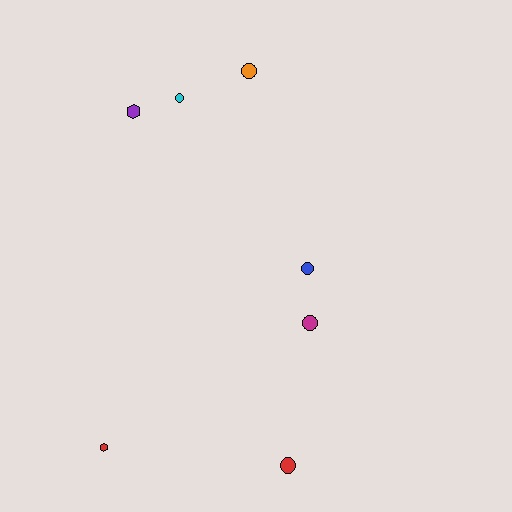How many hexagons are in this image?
There are 2 hexagons.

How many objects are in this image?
There are 7 objects.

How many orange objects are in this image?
There is 1 orange object.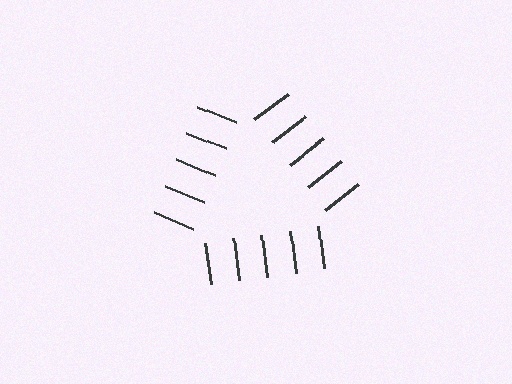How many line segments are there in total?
15 — 5 along each of the 3 edges.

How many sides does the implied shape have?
3 sides — the line-ends trace a triangle.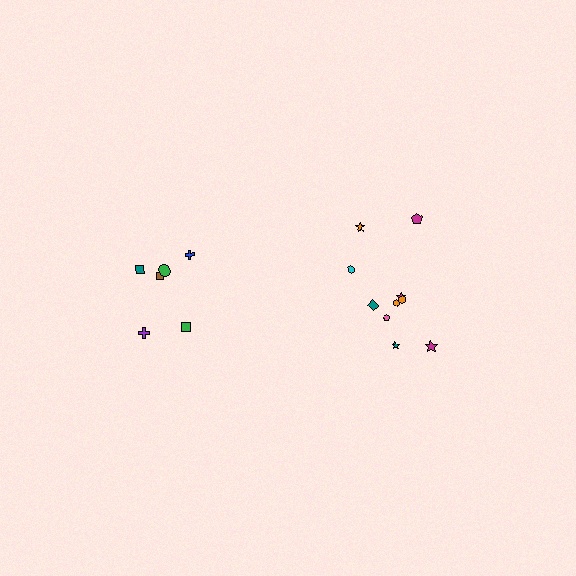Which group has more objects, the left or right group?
The right group.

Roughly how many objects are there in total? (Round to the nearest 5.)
Roughly 15 objects in total.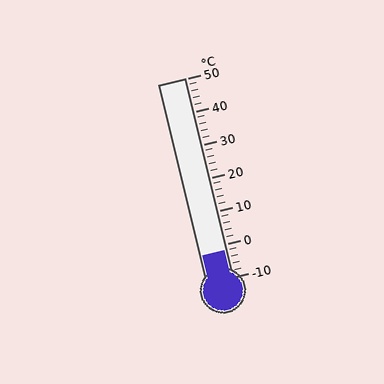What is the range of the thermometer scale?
The thermometer scale ranges from -10°C to 50°C.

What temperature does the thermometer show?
The thermometer shows approximately -2°C.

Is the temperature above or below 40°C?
The temperature is below 40°C.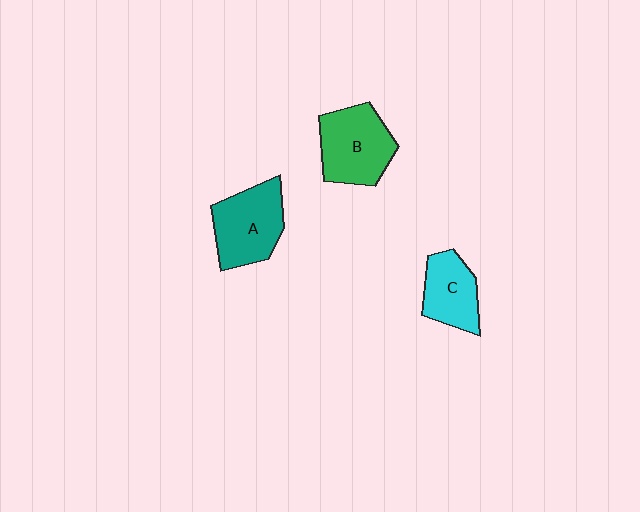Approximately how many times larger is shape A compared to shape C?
Approximately 1.3 times.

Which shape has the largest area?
Shape B (green).